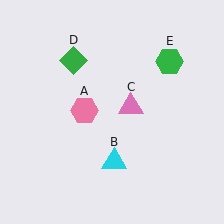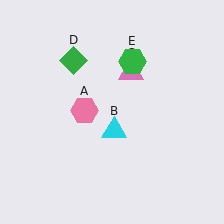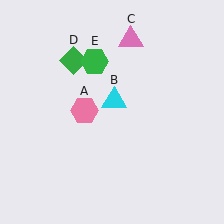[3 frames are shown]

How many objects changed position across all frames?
3 objects changed position: cyan triangle (object B), pink triangle (object C), green hexagon (object E).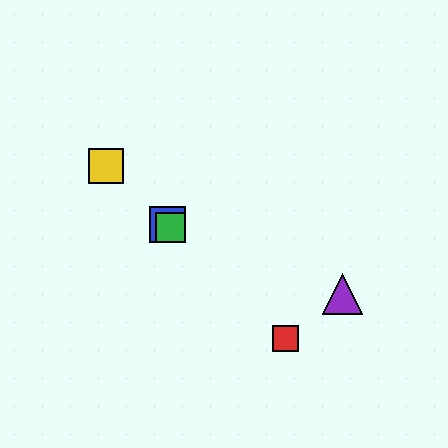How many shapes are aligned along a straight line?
4 shapes (the red square, the blue square, the green square, the yellow square) are aligned along a straight line.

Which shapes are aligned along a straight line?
The red square, the blue square, the green square, the yellow square are aligned along a straight line.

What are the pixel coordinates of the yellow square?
The yellow square is at (106, 166).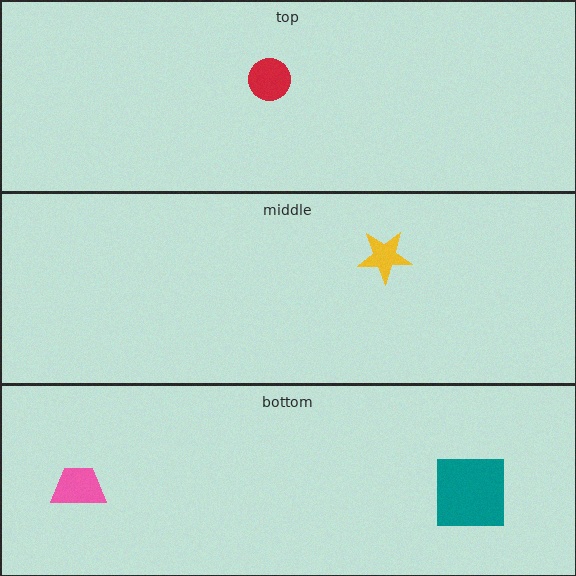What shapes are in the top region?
The red circle.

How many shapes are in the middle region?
1.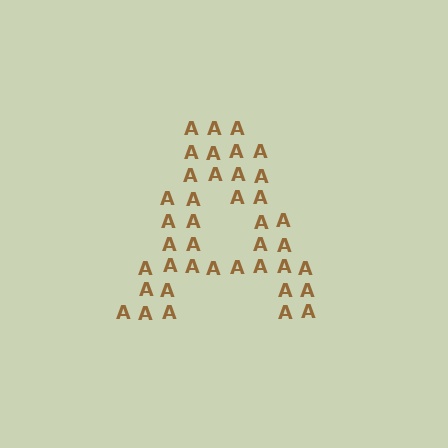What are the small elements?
The small elements are letter A's.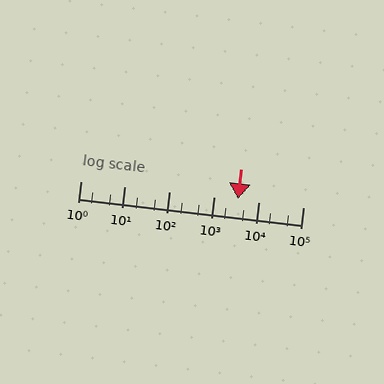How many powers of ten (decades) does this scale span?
The scale spans 5 decades, from 1 to 100000.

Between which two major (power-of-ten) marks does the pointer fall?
The pointer is between 1000 and 10000.